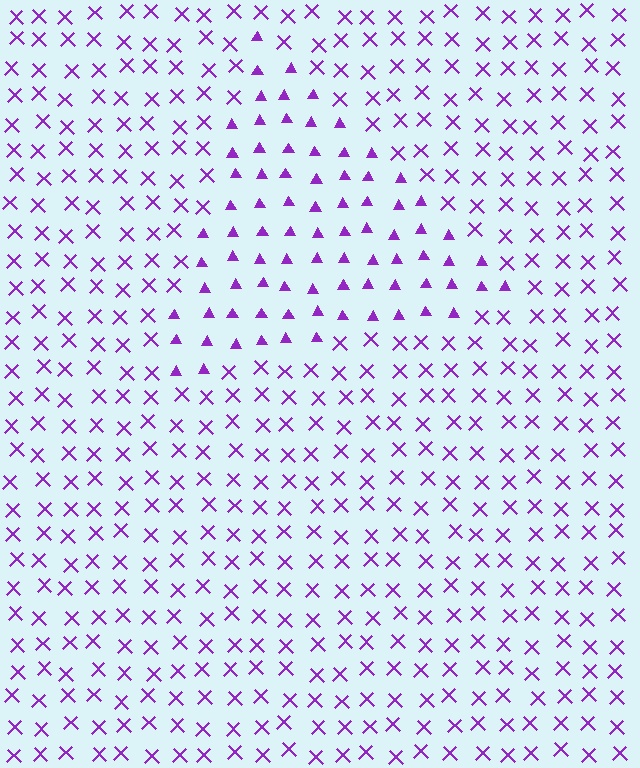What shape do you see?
I see a triangle.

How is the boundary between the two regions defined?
The boundary is defined by a change in element shape: triangles inside vs. X marks outside. All elements share the same color and spacing.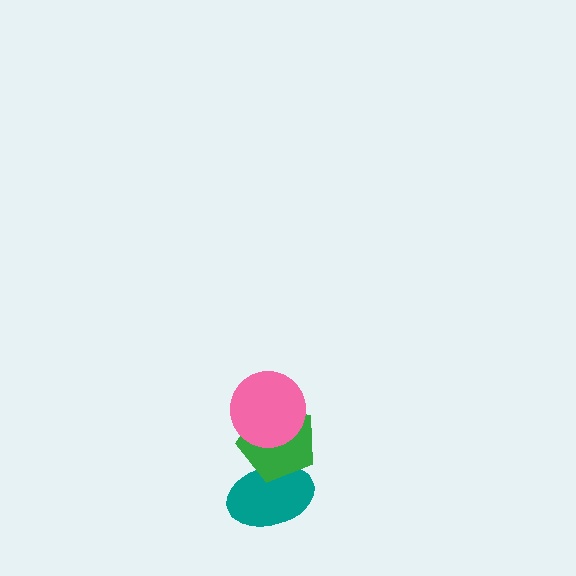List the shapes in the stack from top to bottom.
From top to bottom: the pink circle, the green pentagon, the teal ellipse.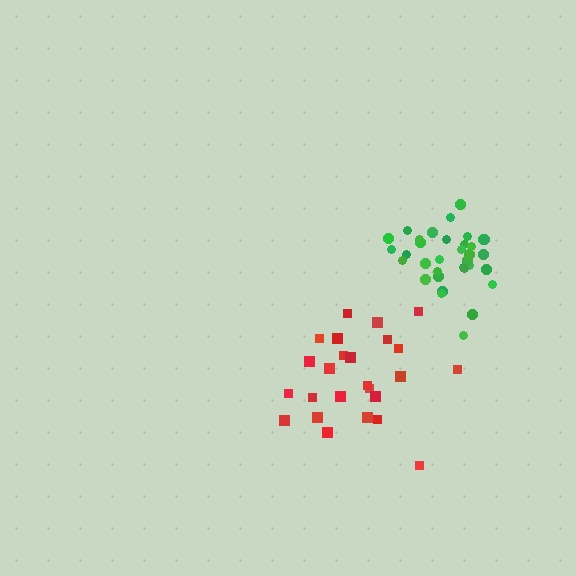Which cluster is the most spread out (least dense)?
Red.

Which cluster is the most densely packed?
Green.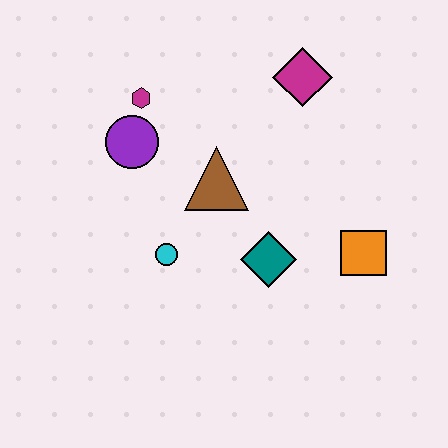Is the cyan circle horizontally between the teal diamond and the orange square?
No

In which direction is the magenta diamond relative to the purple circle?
The magenta diamond is to the right of the purple circle.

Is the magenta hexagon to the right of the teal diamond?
No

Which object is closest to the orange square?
The teal diamond is closest to the orange square.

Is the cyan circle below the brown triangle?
Yes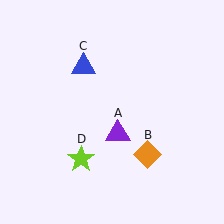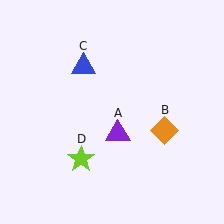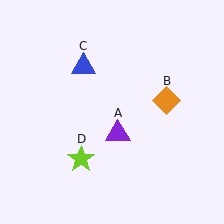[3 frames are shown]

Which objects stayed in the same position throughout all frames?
Purple triangle (object A) and blue triangle (object C) and lime star (object D) remained stationary.